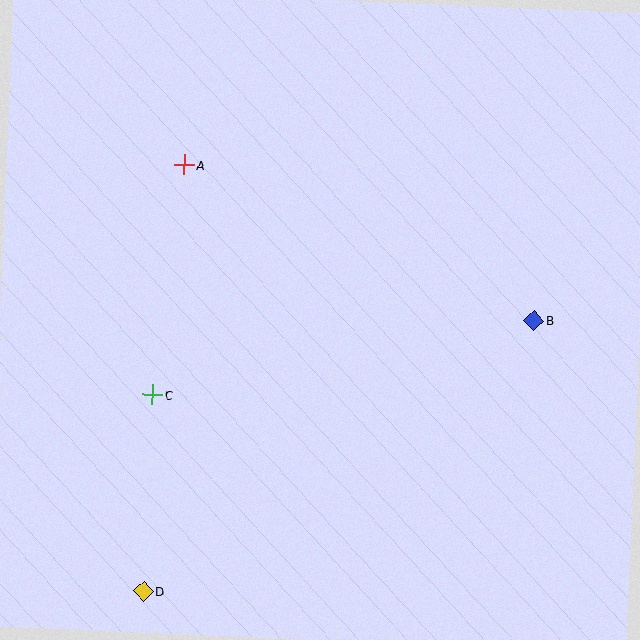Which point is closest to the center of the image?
Point C at (152, 395) is closest to the center.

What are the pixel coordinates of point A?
Point A is at (184, 165).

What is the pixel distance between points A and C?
The distance between A and C is 232 pixels.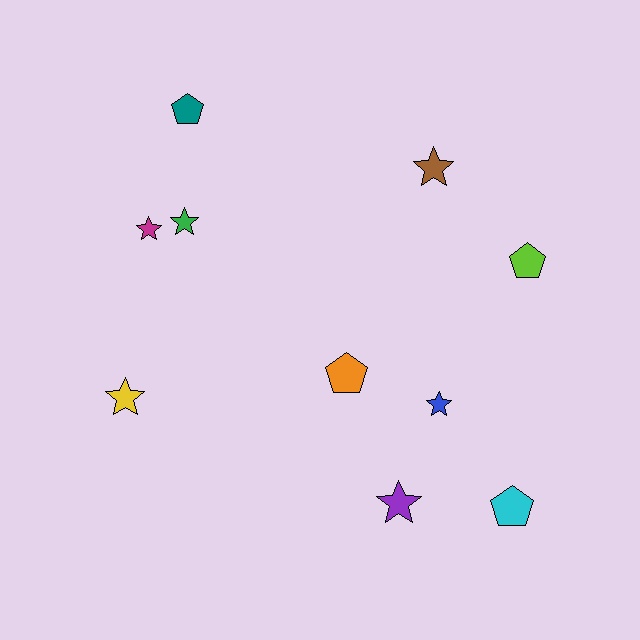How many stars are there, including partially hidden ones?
There are 6 stars.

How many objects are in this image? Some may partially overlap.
There are 10 objects.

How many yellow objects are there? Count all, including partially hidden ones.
There is 1 yellow object.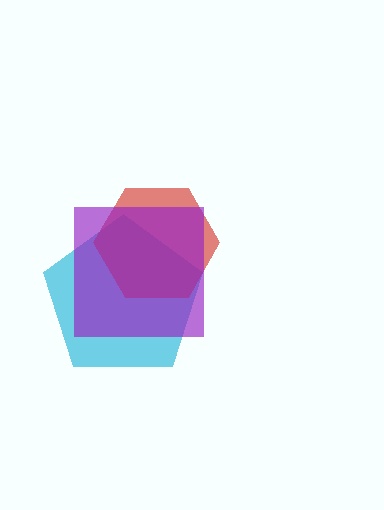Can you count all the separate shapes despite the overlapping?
Yes, there are 3 separate shapes.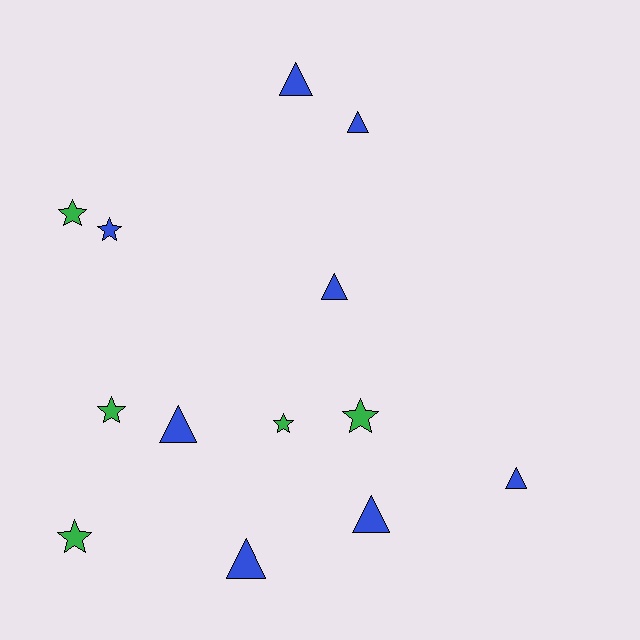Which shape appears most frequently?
Triangle, with 7 objects.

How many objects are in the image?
There are 13 objects.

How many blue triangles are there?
There are 7 blue triangles.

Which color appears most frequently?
Blue, with 8 objects.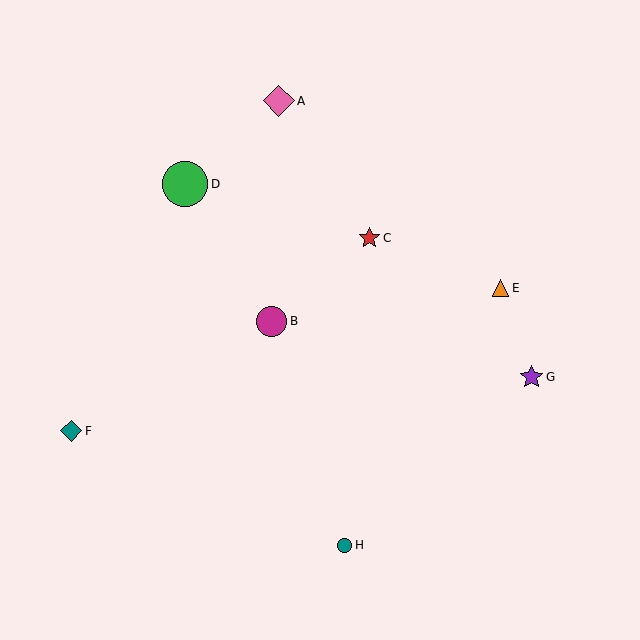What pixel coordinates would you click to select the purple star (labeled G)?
Click at (531, 377) to select the purple star G.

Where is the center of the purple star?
The center of the purple star is at (531, 377).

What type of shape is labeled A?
Shape A is a pink diamond.